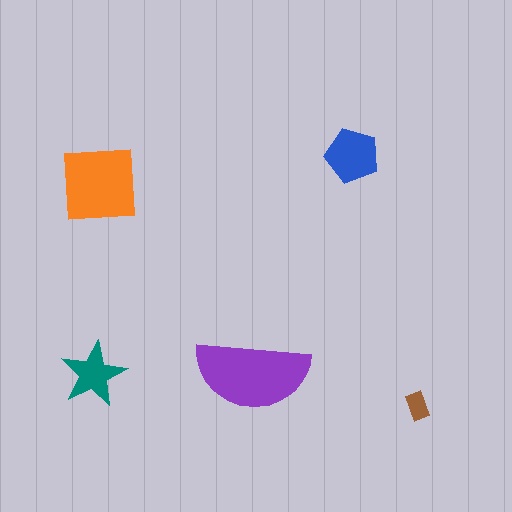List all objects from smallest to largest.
The brown rectangle, the teal star, the blue pentagon, the orange square, the purple semicircle.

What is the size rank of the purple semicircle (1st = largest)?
1st.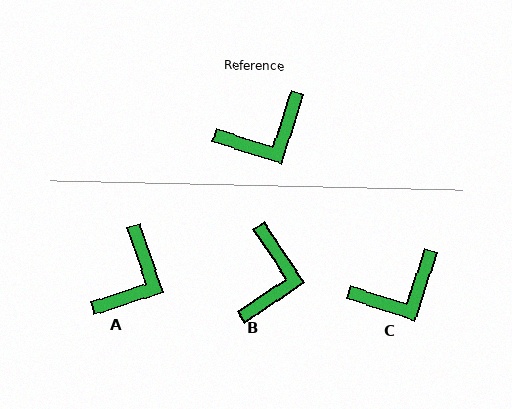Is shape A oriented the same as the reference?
No, it is off by about 36 degrees.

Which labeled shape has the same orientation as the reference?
C.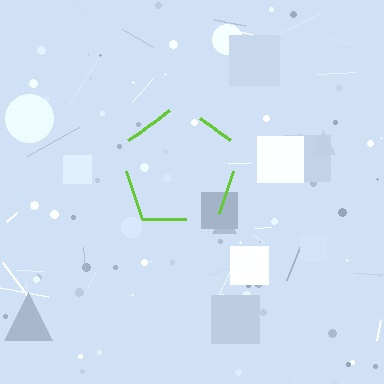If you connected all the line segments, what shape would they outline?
They would outline a pentagon.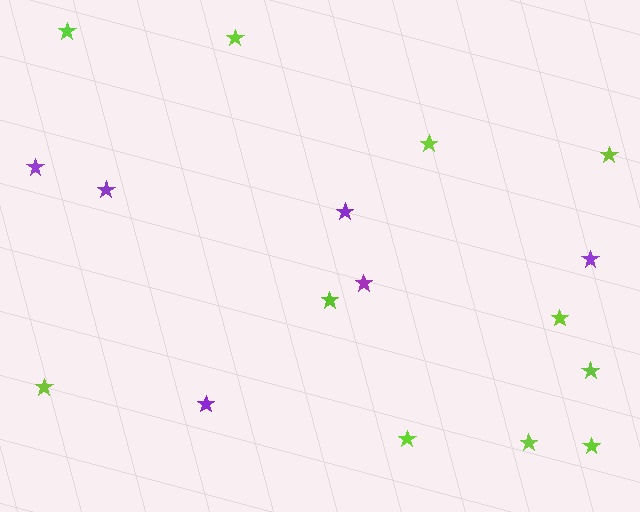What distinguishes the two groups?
There are 2 groups: one group of lime stars (11) and one group of purple stars (6).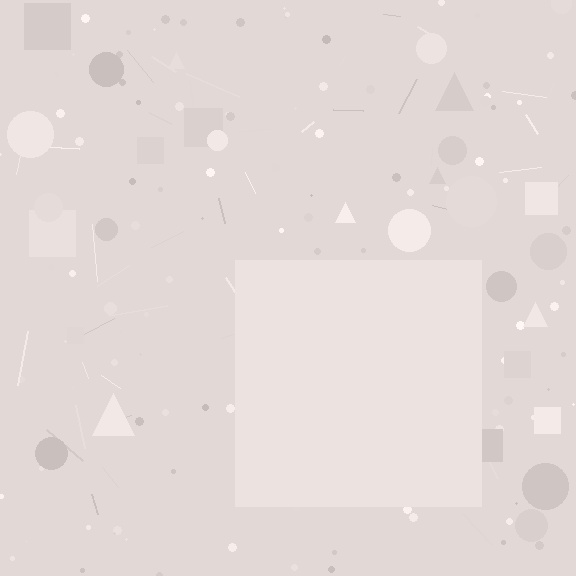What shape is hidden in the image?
A square is hidden in the image.